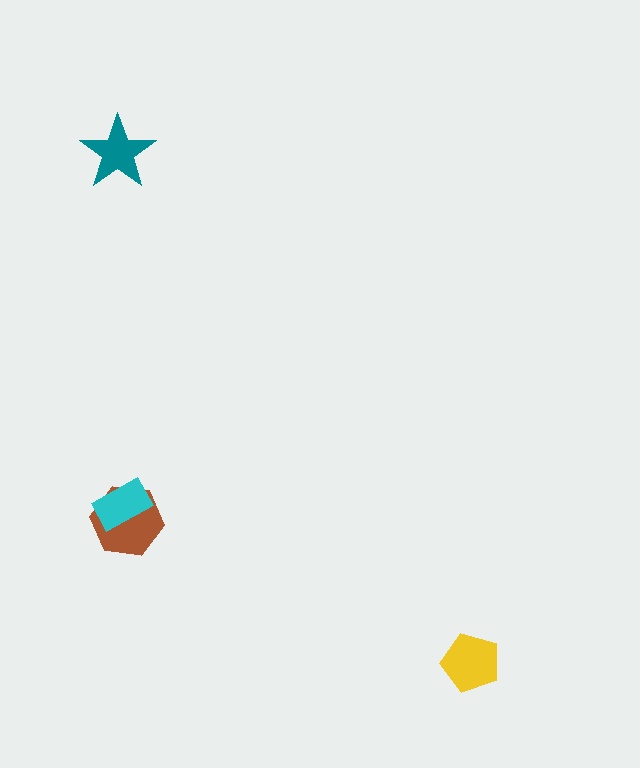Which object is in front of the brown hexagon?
The cyan rectangle is in front of the brown hexagon.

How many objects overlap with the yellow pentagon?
0 objects overlap with the yellow pentagon.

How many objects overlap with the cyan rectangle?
1 object overlaps with the cyan rectangle.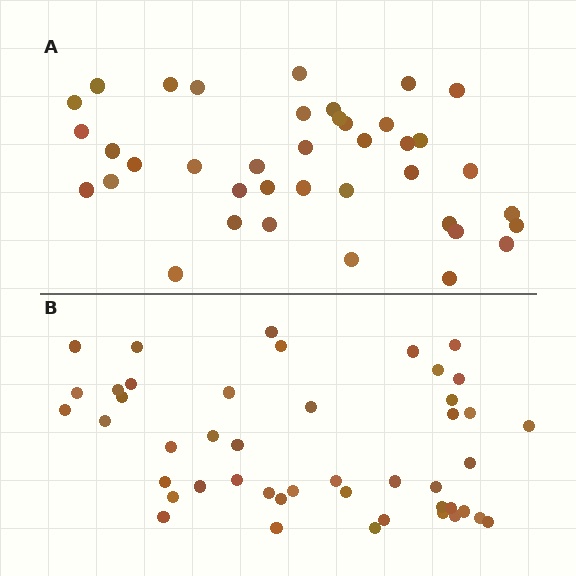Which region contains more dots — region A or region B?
Region B (the bottom region) has more dots.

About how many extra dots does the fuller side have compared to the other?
Region B has roughly 8 or so more dots than region A.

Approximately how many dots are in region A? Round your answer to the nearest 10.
About 40 dots. (The exact count is 39, which rounds to 40.)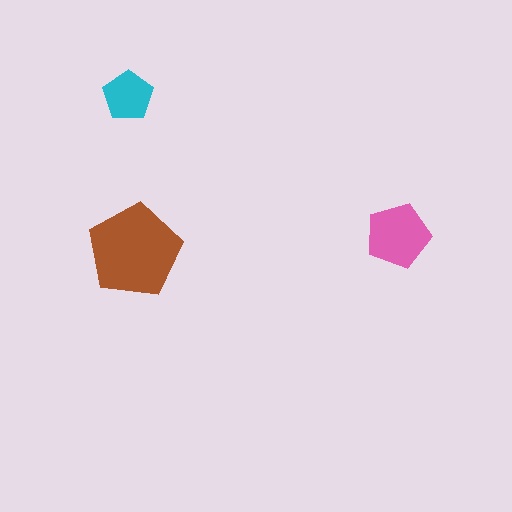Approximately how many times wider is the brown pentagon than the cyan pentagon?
About 2 times wider.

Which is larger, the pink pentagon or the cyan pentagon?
The pink one.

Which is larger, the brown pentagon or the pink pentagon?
The brown one.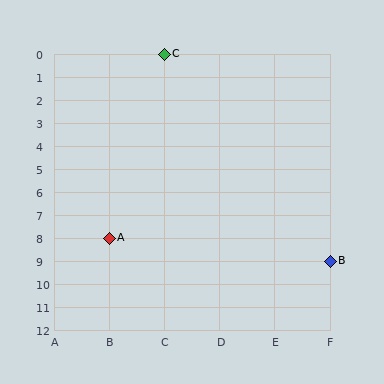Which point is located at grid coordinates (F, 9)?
Point B is at (F, 9).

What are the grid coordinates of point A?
Point A is at grid coordinates (B, 8).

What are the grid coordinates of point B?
Point B is at grid coordinates (F, 9).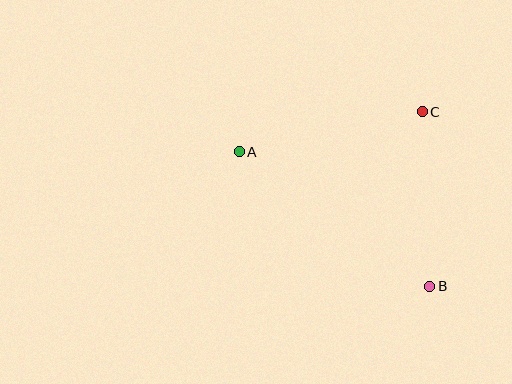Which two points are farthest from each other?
Points A and B are farthest from each other.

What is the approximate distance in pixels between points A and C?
The distance between A and C is approximately 187 pixels.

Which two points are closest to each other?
Points B and C are closest to each other.